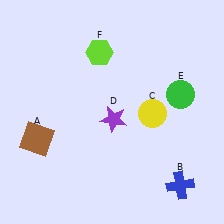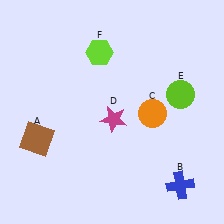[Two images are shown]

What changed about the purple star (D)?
In Image 1, D is purple. In Image 2, it changed to magenta.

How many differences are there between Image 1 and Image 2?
There are 3 differences between the two images.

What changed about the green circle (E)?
In Image 1, E is green. In Image 2, it changed to lime.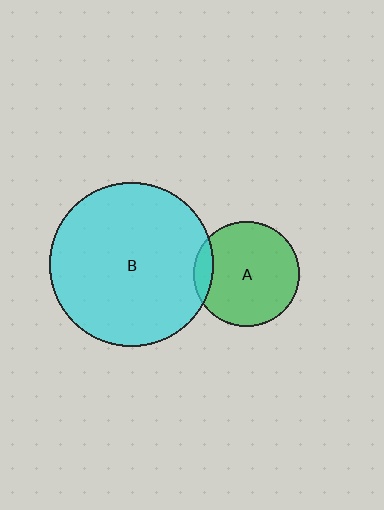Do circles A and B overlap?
Yes.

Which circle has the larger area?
Circle B (cyan).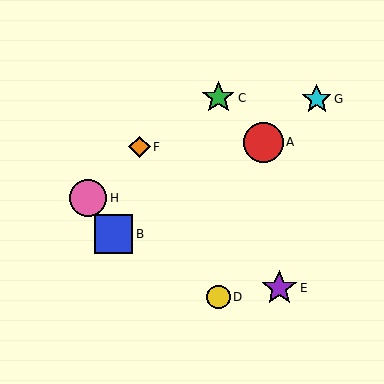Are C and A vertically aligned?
No, C is at x≈218 and A is at x≈264.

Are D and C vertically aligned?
Yes, both are at x≈218.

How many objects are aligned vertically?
2 objects (C, D) are aligned vertically.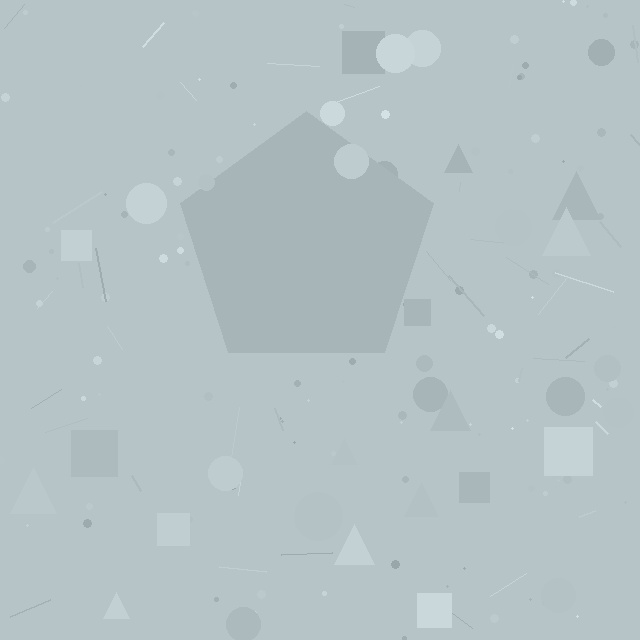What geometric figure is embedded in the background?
A pentagon is embedded in the background.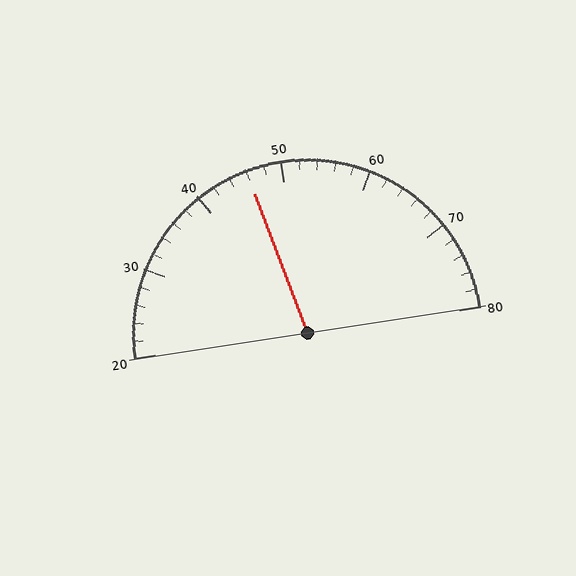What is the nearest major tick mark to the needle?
The nearest major tick mark is 50.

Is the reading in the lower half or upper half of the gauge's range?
The reading is in the lower half of the range (20 to 80).